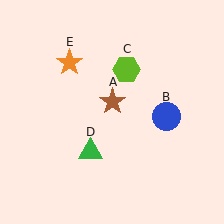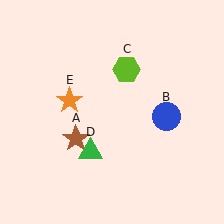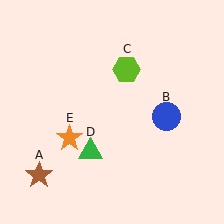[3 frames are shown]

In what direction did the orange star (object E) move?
The orange star (object E) moved down.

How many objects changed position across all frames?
2 objects changed position: brown star (object A), orange star (object E).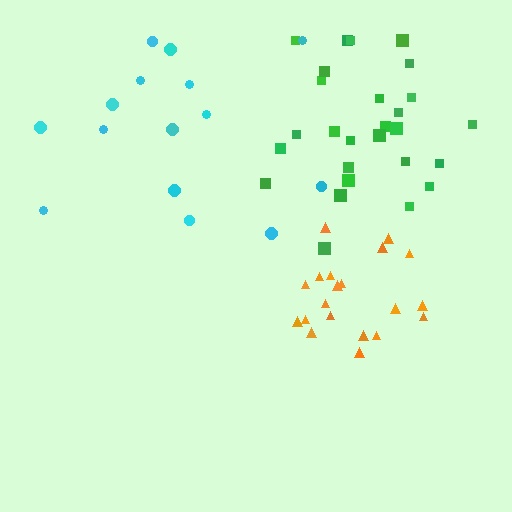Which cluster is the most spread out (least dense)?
Cyan.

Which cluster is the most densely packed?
Orange.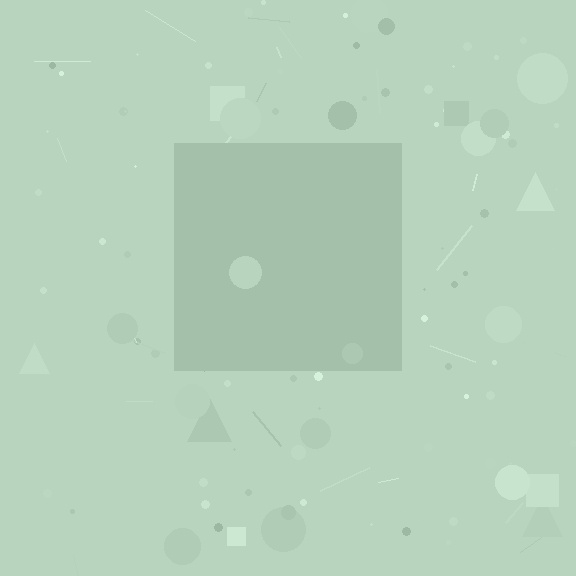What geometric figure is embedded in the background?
A square is embedded in the background.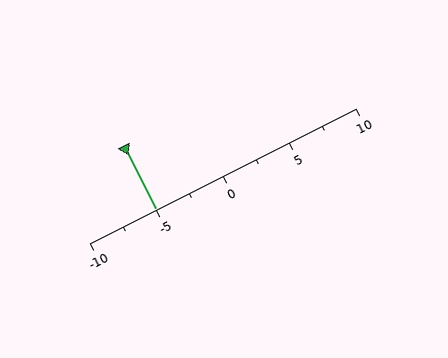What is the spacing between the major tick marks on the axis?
The major ticks are spaced 5 apart.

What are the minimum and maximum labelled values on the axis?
The axis runs from -10 to 10.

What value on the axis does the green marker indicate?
The marker indicates approximately -5.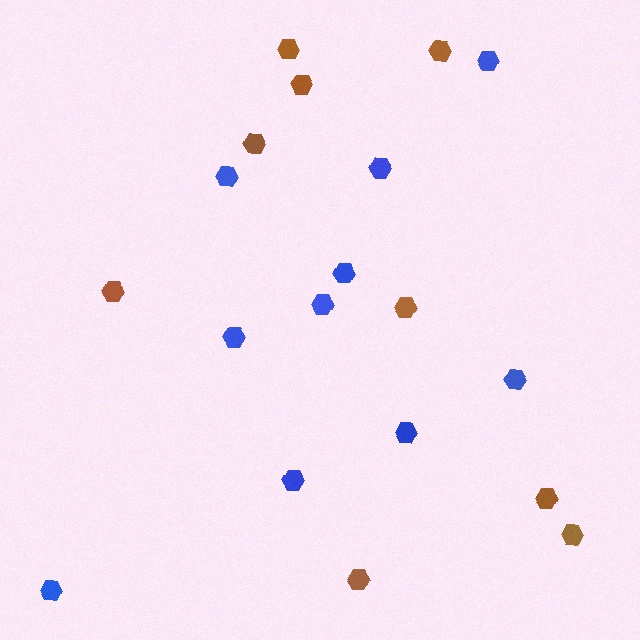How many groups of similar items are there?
There are 2 groups: one group of brown hexagons (9) and one group of blue hexagons (10).